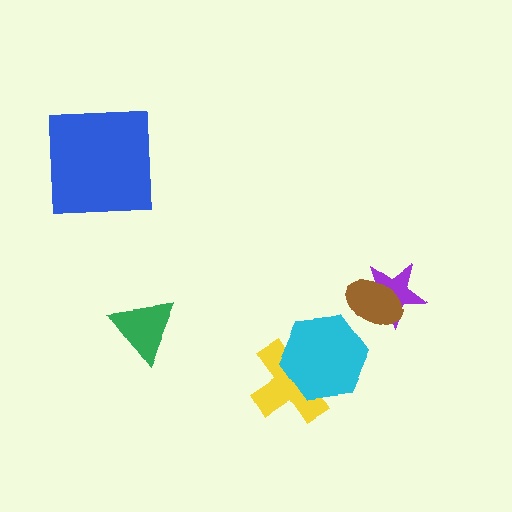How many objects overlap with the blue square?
0 objects overlap with the blue square.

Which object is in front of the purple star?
The brown ellipse is in front of the purple star.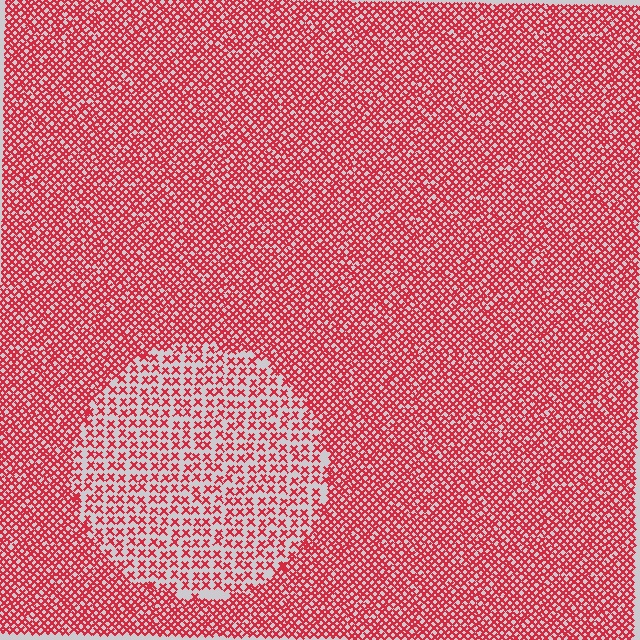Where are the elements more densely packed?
The elements are more densely packed outside the circle boundary.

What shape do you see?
I see a circle.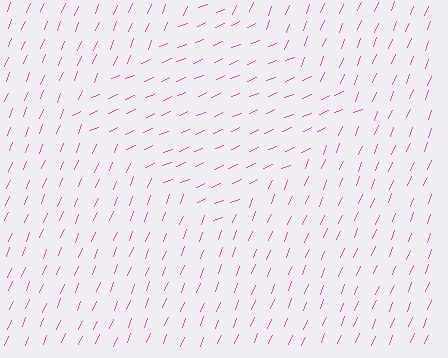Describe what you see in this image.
The image is filled with small pink line segments. A diamond region in the image has lines oriented differently from the surrounding lines, creating a visible texture boundary.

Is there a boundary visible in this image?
Yes, there is a texture boundary formed by a change in line orientation.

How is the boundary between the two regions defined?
The boundary is defined purely by a change in line orientation (approximately 45 degrees difference). All lines are the same color and thickness.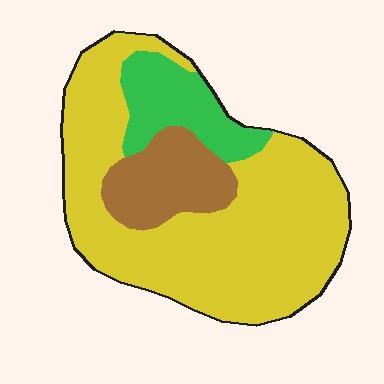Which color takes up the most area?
Yellow, at roughly 70%.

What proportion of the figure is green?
Green takes up about one sixth (1/6) of the figure.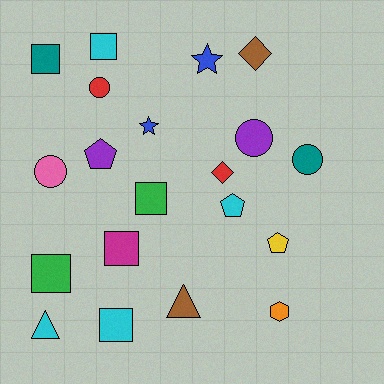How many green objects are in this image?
There are 2 green objects.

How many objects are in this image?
There are 20 objects.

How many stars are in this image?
There are 2 stars.